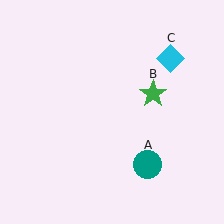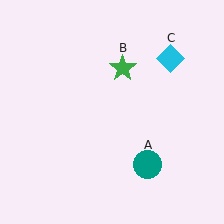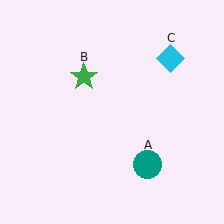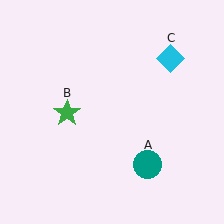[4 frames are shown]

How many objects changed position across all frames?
1 object changed position: green star (object B).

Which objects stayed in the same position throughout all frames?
Teal circle (object A) and cyan diamond (object C) remained stationary.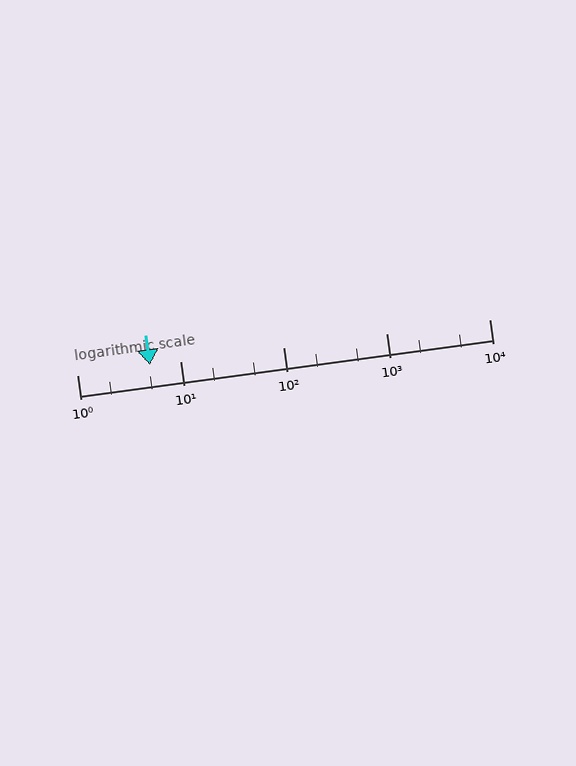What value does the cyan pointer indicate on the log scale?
The pointer indicates approximately 5.1.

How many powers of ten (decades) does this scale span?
The scale spans 4 decades, from 1 to 10000.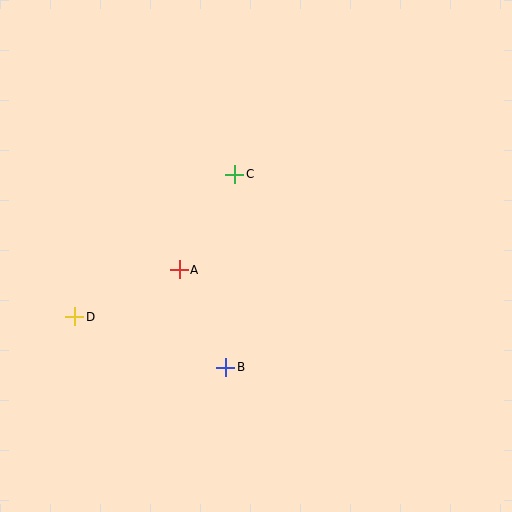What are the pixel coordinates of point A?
Point A is at (179, 270).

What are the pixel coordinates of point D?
Point D is at (75, 317).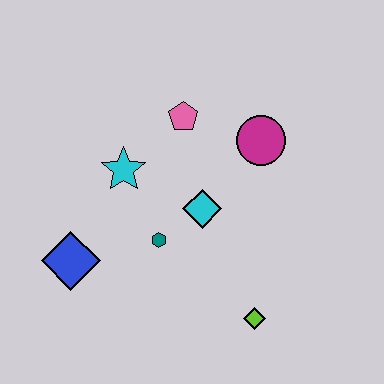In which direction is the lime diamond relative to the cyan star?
The lime diamond is below the cyan star.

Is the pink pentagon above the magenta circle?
Yes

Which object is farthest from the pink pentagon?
The lime diamond is farthest from the pink pentagon.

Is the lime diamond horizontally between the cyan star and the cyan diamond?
No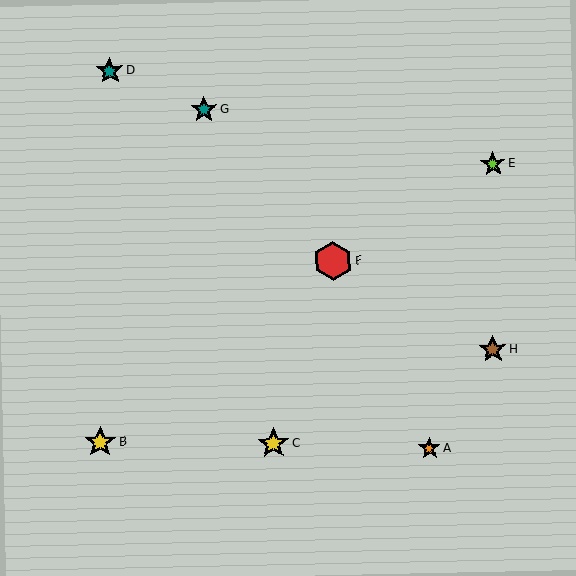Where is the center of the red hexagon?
The center of the red hexagon is at (333, 261).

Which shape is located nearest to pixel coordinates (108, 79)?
The teal star (labeled D) at (110, 71) is nearest to that location.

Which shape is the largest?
The red hexagon (labeled F) is the largest.